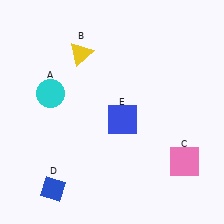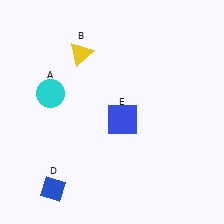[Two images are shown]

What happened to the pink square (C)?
The pink square (C) was removed in Image 2. It was in the bottom-right area of Image 1.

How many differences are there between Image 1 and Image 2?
There is 1 difference between the two images.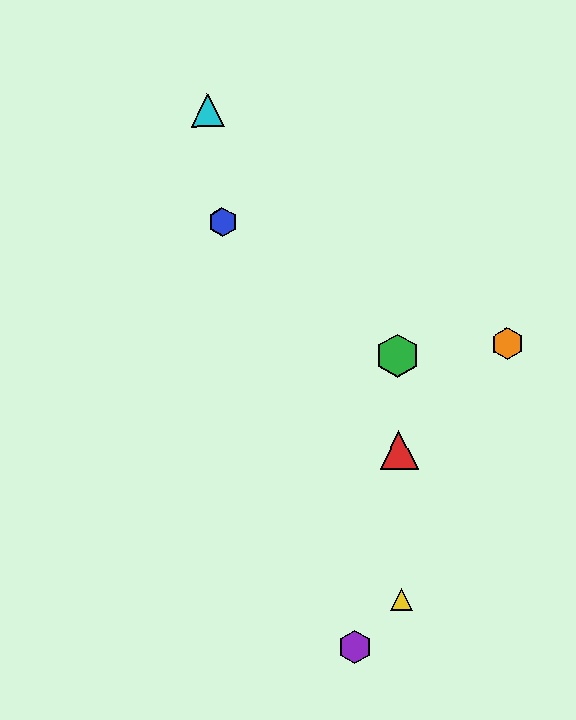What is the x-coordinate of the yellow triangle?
The yellow triangle is at x≈402.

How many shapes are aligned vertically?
3 shapes (the red triangle, the green hexagon, the yellow triangle) are aligned vertically.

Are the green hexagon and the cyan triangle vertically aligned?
No, the green hexagon is at x≈397 and the cyan triangle is at x≈207.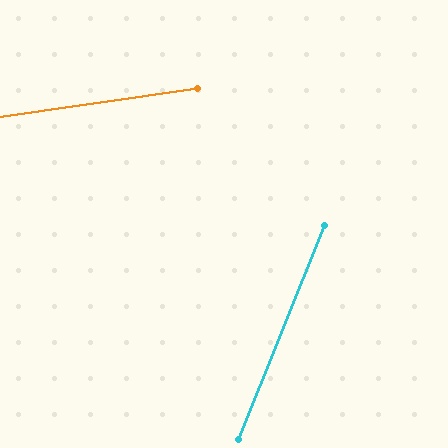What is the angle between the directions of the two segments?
Approximately 60 degrees.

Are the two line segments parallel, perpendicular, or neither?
Neither parallel nor perpendicular — they differ by about 60°.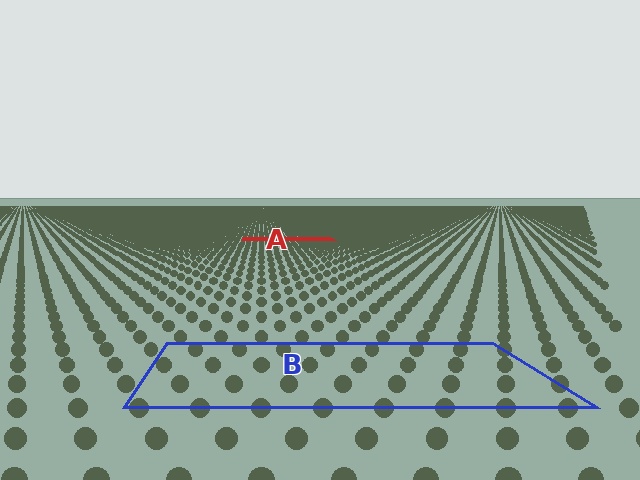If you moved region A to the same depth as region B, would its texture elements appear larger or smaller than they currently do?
They would appear larger. At a closer depth, the same texture elements are projected at a bigger on-screen size.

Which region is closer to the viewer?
Region B is closer. The texture elements there are larger and more spread out.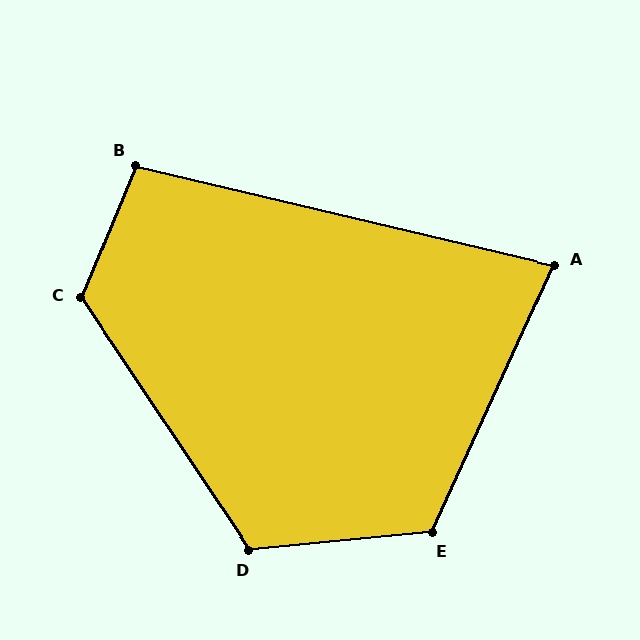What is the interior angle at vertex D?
Approximately 118 degrees (obtuse).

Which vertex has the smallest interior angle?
A, at approximately 79 degrees.